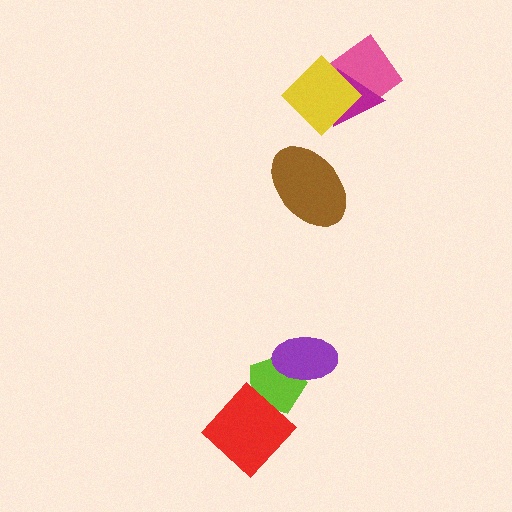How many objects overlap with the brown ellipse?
0 objects overlap with the brown ellipse.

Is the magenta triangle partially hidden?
Yes, it is partially covered by another shape.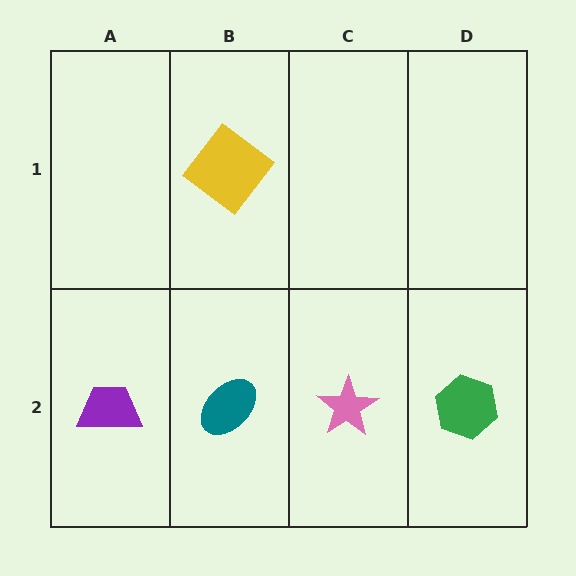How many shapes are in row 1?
1 shape.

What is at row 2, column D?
A green hexagon.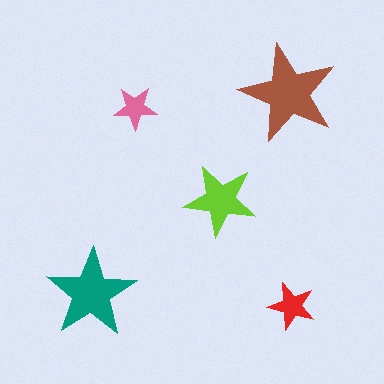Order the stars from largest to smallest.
the brown one, the teal one, the lime one, the red one, the pink one.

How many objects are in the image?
There are 5 objects in the image.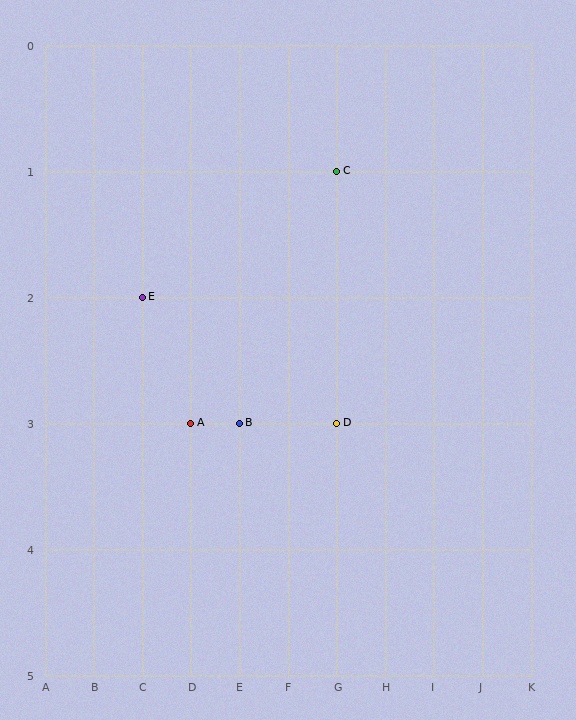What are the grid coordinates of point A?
Point A is at grid coordinates (D, 3).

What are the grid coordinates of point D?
Point D is at grid coordinates (G, 3).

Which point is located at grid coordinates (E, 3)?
Point B is at (E, 3).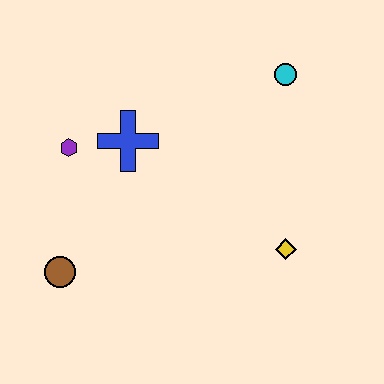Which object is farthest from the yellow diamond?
The purple hexagon is farthest from the yellow diamond.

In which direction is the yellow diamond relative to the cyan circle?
The yellow diamond is below the cyan circle.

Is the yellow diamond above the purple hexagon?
No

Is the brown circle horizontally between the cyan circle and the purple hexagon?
No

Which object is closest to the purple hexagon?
The blue cross is closest to the purple hexagon.